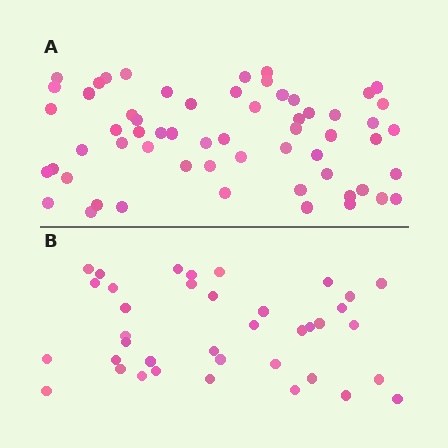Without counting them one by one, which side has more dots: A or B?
Region A (the top region) has more dots.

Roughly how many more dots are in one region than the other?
Region A has approximately 20 more dots than region B.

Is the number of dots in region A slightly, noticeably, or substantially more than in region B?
Region A has substantially more. The ratio is roughly 1.6 to 1.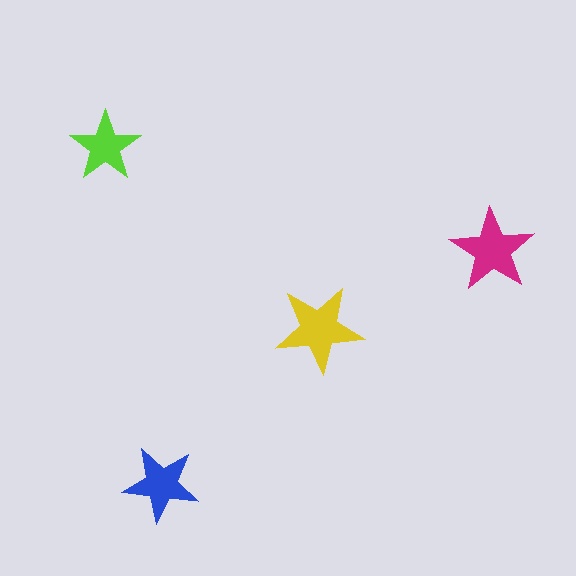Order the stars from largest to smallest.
the yellow one, the magenta one, the blue one, the lime one.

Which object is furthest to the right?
The magenta star is rightmost.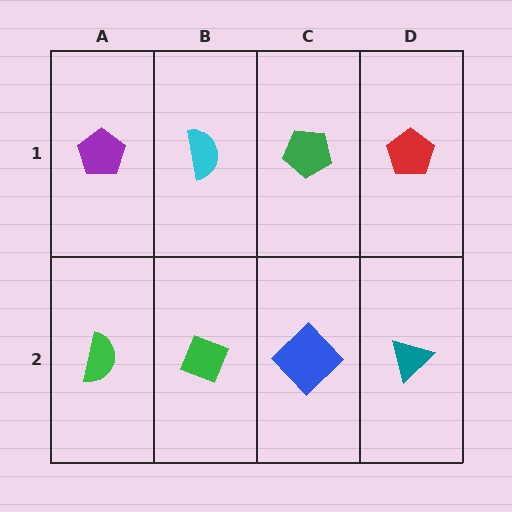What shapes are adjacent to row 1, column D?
A teal triangle (row 2, column D), a green pentagon (row 1, column C).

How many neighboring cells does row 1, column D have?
2.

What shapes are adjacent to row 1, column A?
A green semicircle (row 2, column A), a cyan semicircle (row 1, column B).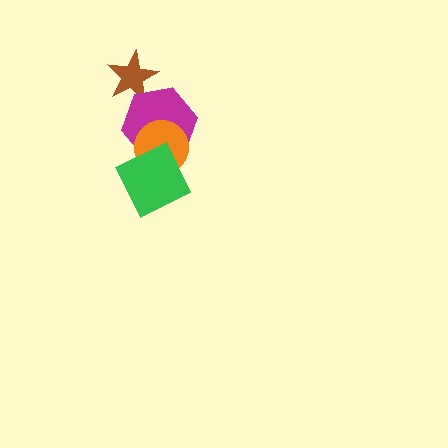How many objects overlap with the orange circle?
2 objects overlap with the orange circle.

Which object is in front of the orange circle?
The green square is in front of the orange circle.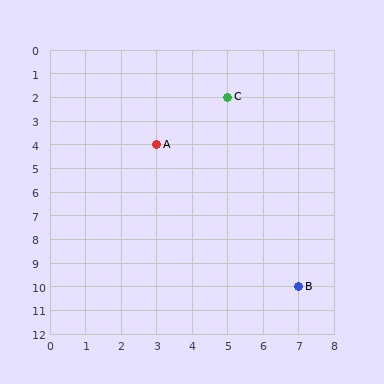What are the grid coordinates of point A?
Point A is at grid coordinates (3, 4).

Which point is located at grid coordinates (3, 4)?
Point A is at (3, 4).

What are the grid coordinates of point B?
Point B is at grid coordinates (7, 10).